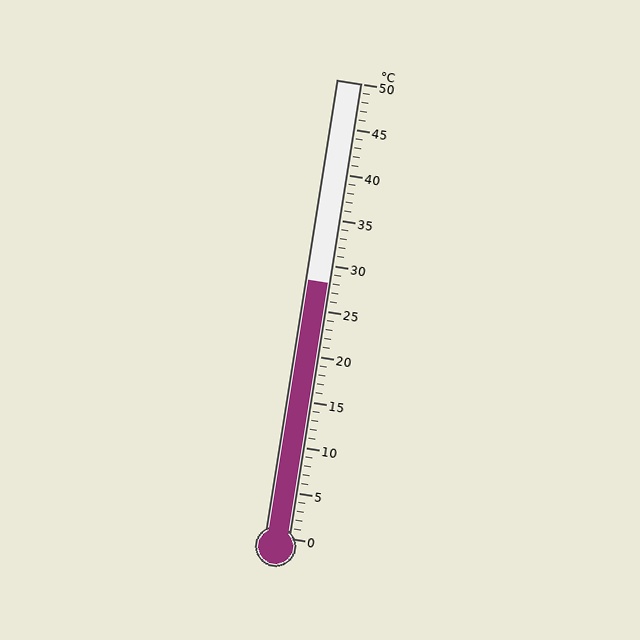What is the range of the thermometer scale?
The thermometer scale ranges from 0°C to 50°C.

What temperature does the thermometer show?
The thermometer shows approximately 28°C.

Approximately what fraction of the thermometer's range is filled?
The thermometer is filled to approximately 55% of its range.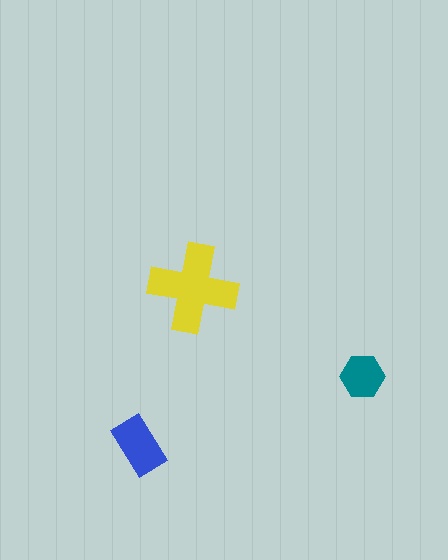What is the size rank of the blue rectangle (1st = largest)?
2nd.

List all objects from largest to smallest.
The yellow cross, the blue rectangle, the teal hexagon.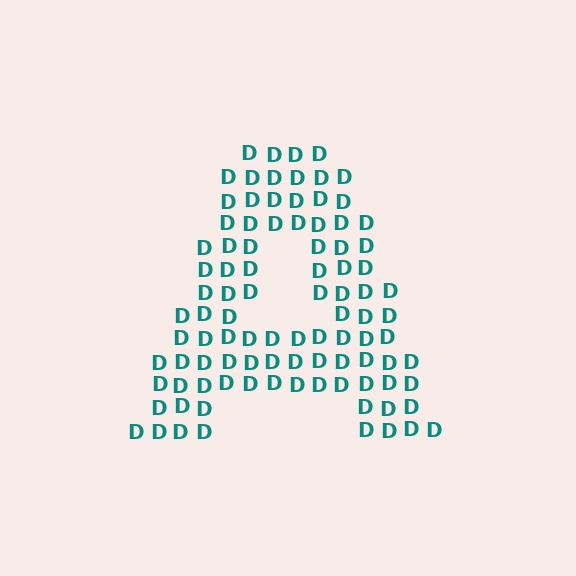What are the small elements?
The small elements are letter D's.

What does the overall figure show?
The overall figure shows the letter A.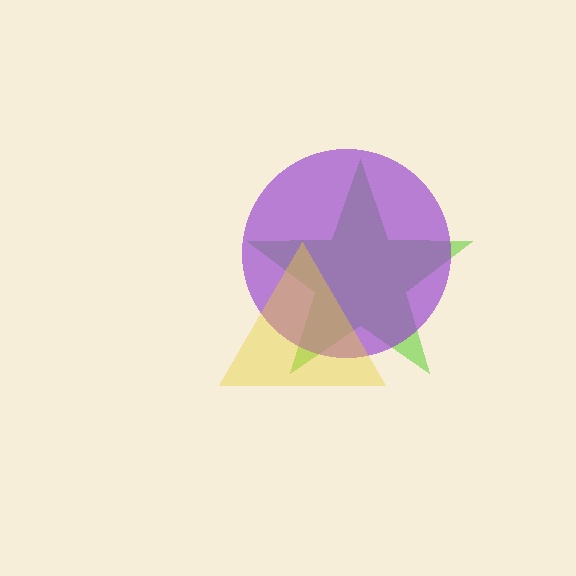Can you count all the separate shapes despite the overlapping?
Yes, there are 3 separate shapes.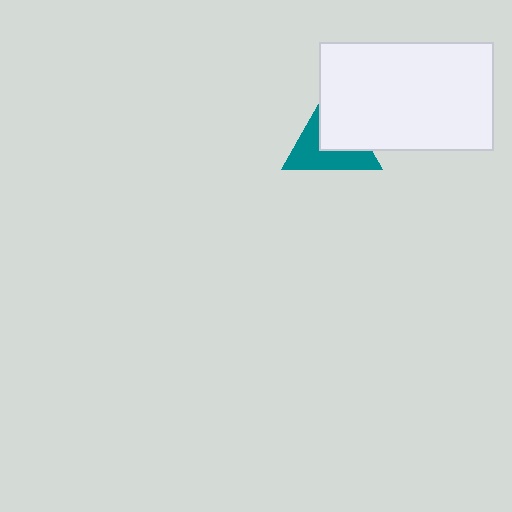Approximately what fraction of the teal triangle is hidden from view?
Roughly 48% of the teal triangle is hidden behind the white rectangle.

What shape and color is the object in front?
The object in front is a white rectangle.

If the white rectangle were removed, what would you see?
You would see the complete teal triangle.